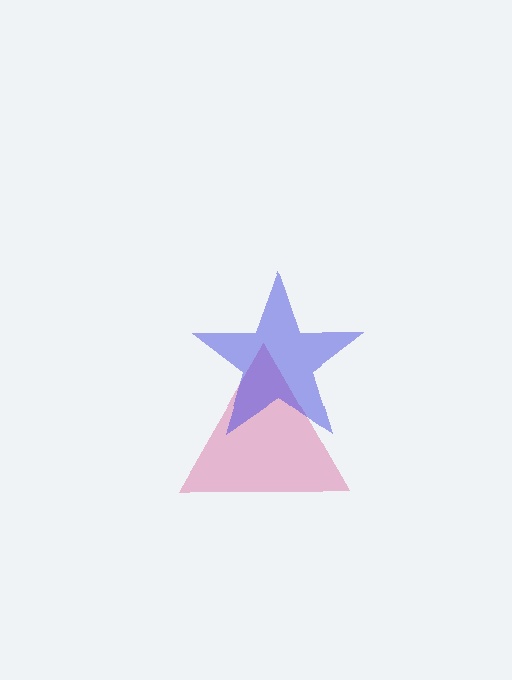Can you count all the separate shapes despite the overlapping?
Yes, there are 2 separate shapes.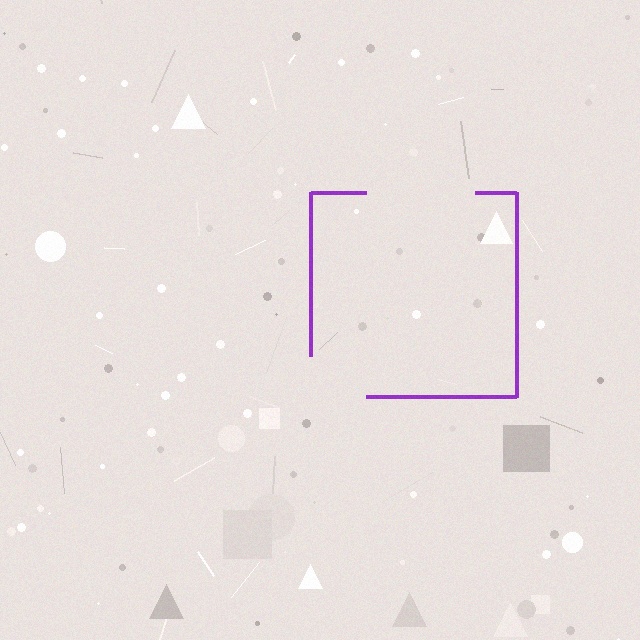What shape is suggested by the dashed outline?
The dashed outline suggests a square.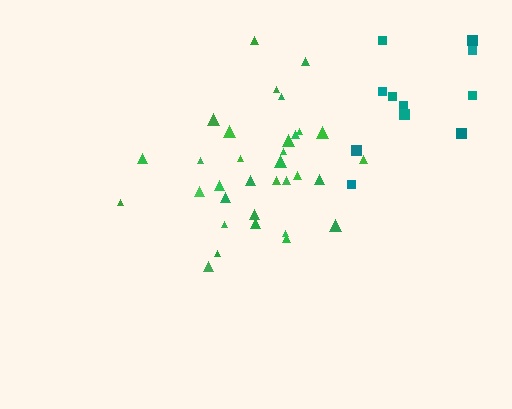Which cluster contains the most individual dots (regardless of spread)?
Green (33).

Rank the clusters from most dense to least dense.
green, teal.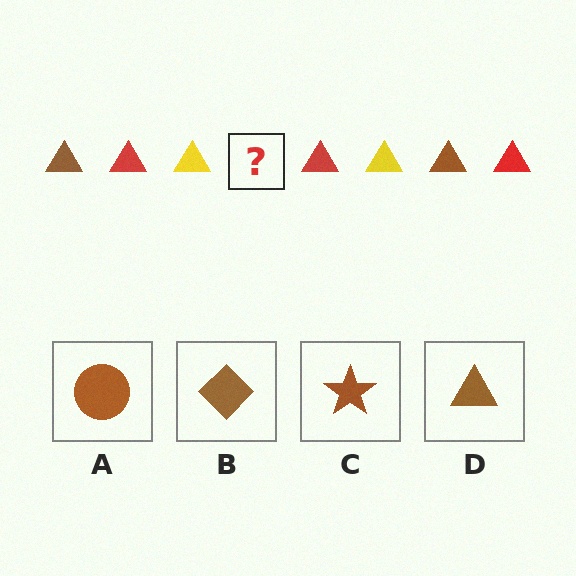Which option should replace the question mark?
Option D.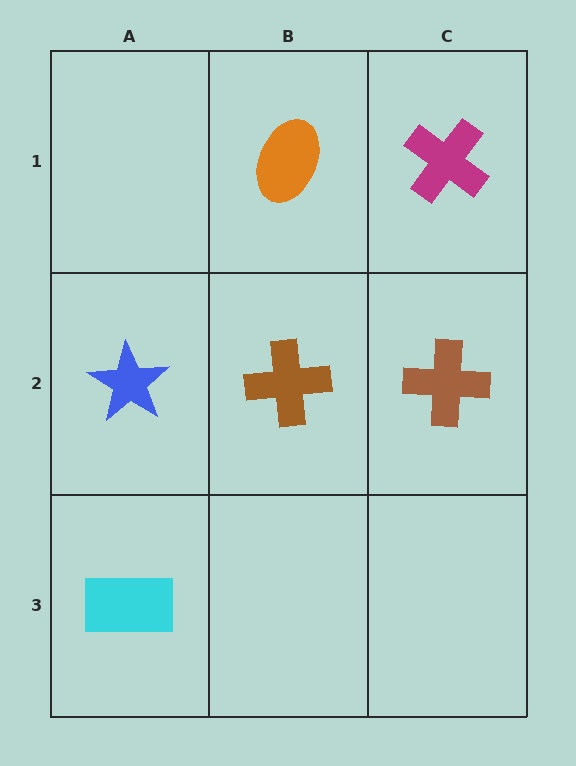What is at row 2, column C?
A brown cross.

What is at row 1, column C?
A magenta cross.